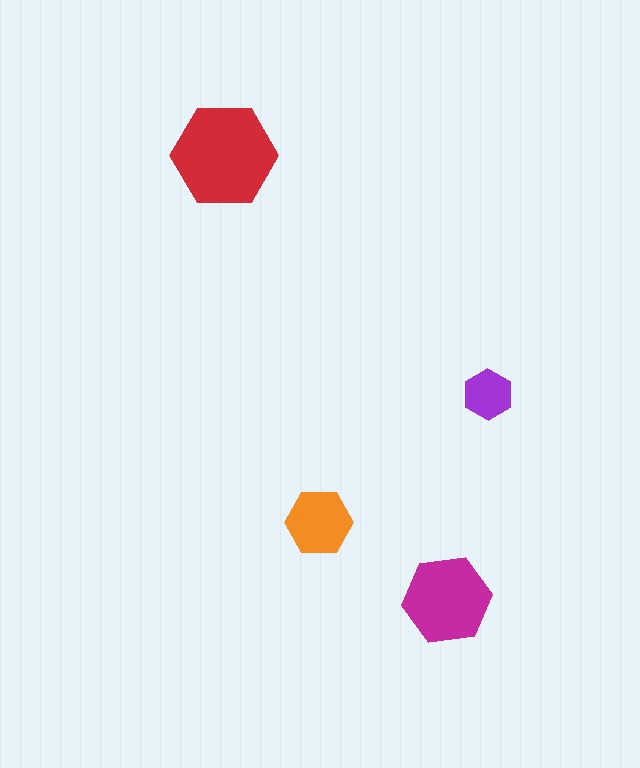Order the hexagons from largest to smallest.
the red one, the magenta one, the orange one, the purple one.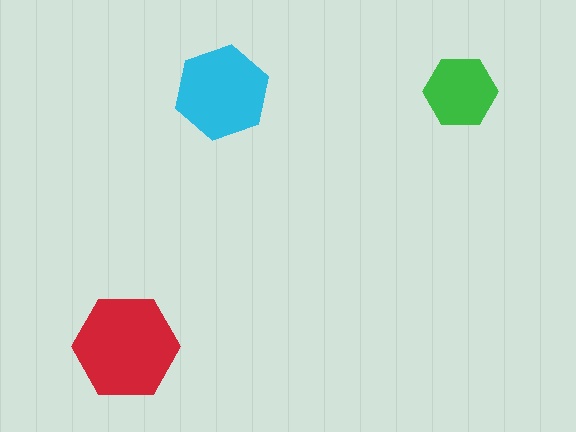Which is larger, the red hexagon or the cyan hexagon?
The red one.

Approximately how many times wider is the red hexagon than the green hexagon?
About 1.5 times wider.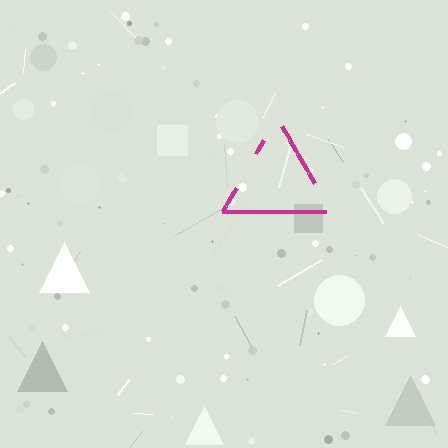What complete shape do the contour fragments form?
The contour fragments form a triangle.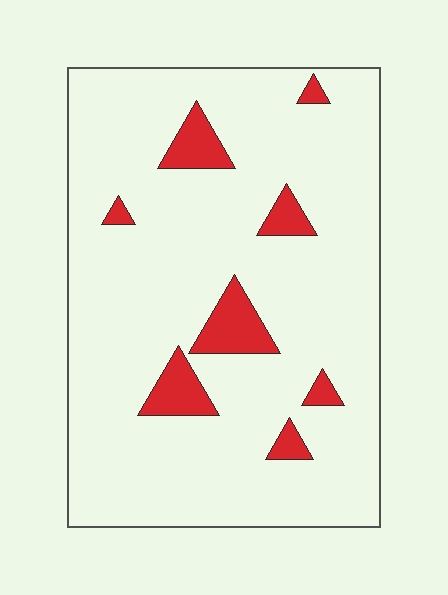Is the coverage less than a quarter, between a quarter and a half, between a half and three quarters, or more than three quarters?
Less than a quarter.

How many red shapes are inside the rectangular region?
8.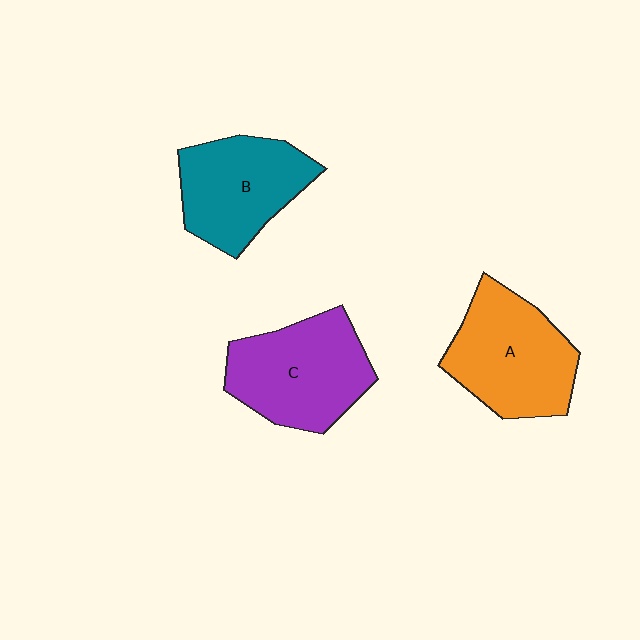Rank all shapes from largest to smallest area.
From largest to smallest: A (orange), C (purple), B (teal).